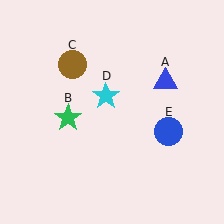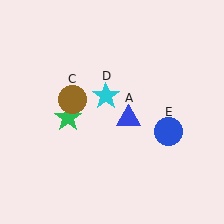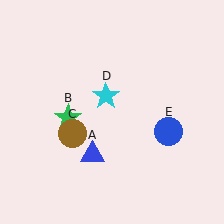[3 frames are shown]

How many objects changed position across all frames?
2 objects changed position: blue triangle (object A), brown circle (object C).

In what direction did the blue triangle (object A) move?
The blue triangle (object A) moved down and to the left.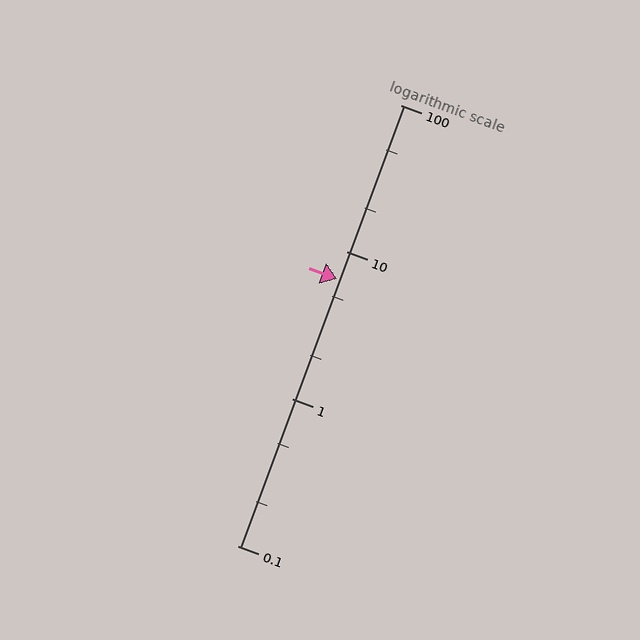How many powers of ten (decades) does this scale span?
The scale spans 3 decades, from 0.1 to 100.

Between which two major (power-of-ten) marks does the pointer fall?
The pointer is between 1 and 10.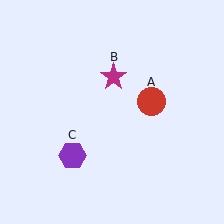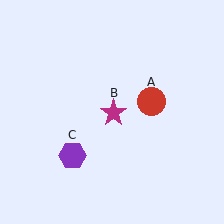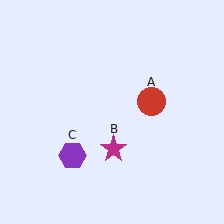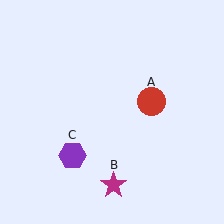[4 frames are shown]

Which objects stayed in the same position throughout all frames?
Red circle (object A) and purple hexagon (object C) remained stationary.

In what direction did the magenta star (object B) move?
The magenta star (object B) moved down.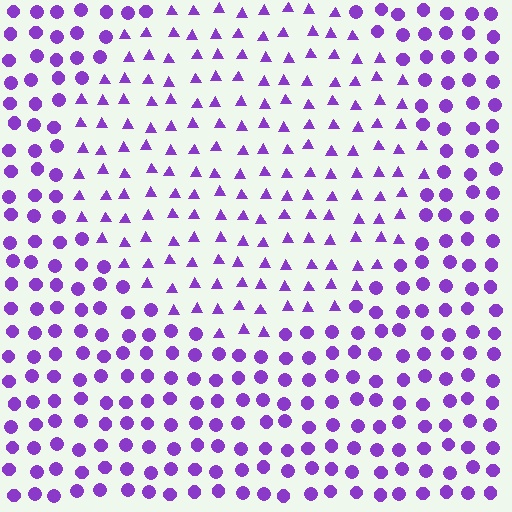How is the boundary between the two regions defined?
The boundary is defined by a change in element shape: triangles inside vs. circles outside. All elements share the same color and spacing.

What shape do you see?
I see a circle.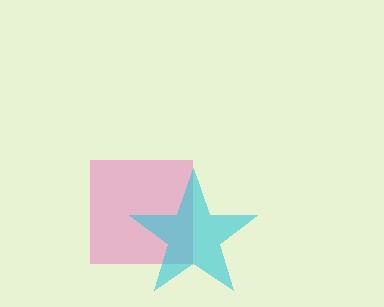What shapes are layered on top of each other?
The layered shapes are: a pink square, a cyan star.